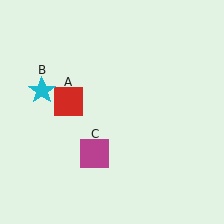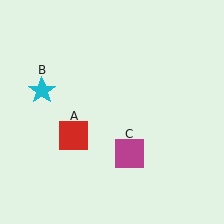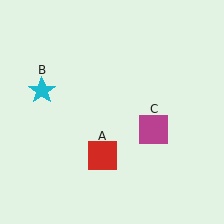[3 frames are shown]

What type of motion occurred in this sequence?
The red square (object A), magenta square (object C) rotated counterclockwise around the center of the scene.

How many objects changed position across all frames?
2 objects changed position: red square (object A), magenta square (object C).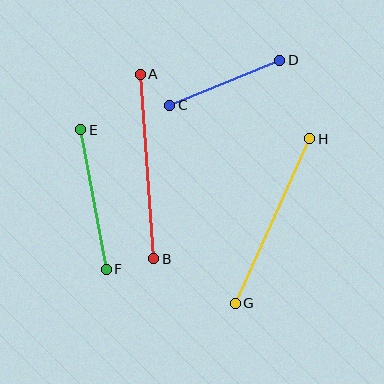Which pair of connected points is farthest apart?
Points A and B are farthest apart.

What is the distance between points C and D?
The distance is approximately 119 pixels.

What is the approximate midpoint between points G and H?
The midpoint is at approximately (273, 221) pixels.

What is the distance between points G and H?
The distance is approximately 181 pixels.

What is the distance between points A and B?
The distance is approximately 185 pixels.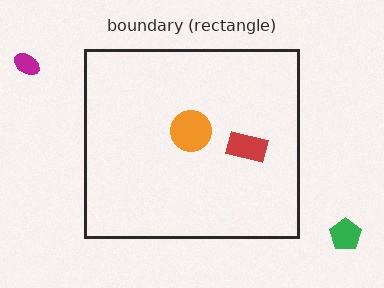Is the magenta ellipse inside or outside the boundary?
Outside.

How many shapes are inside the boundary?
2 inside, 2 outside.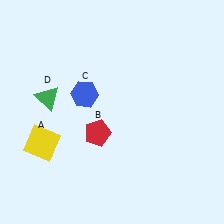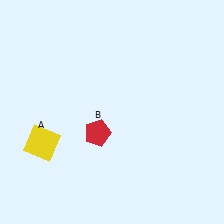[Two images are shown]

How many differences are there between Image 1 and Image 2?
There are 2 differences between the two images.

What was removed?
The blue hexagon (C), the green triangle (D) were removed in Image 2.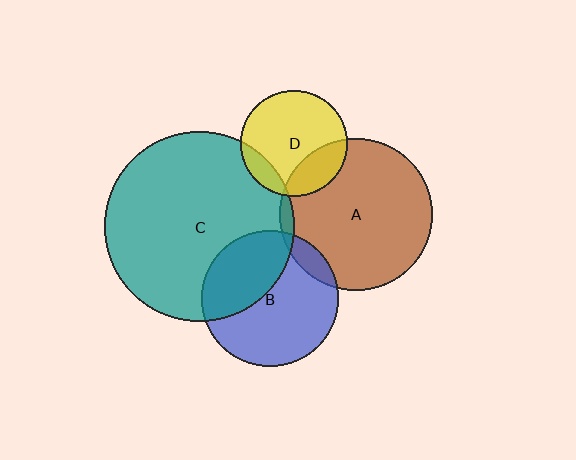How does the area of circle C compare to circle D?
Approximately 3.2 times.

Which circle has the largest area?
Circle C (teal).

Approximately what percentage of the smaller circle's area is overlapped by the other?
Approximately 25%.